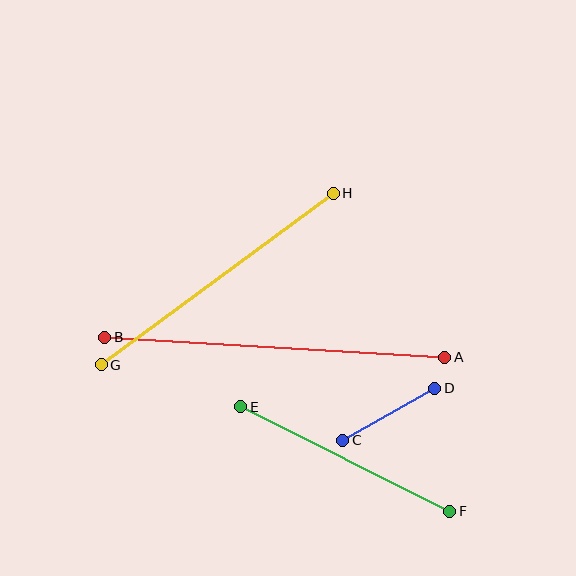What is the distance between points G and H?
The distance is approximately 288 pixels.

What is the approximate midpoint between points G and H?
The midpoint is at approximately (217, 279) pixels.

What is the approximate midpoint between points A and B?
The midpoint is at approximately (275, 347) pixels.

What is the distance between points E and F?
The distance is approximately 234 pixels.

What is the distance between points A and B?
The distance is approximately 340 pixels.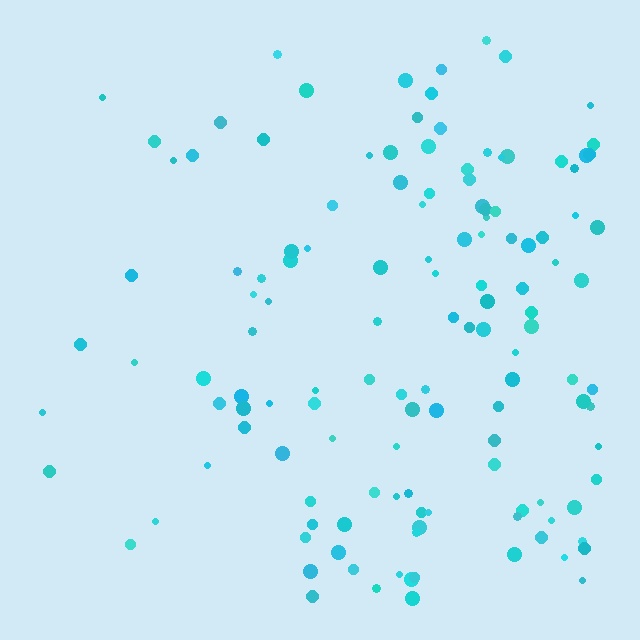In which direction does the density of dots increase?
From left to right, with the right side densest.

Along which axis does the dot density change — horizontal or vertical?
Horizontal.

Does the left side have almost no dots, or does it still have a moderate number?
Still a moderate number, just noticeably fewer than the right.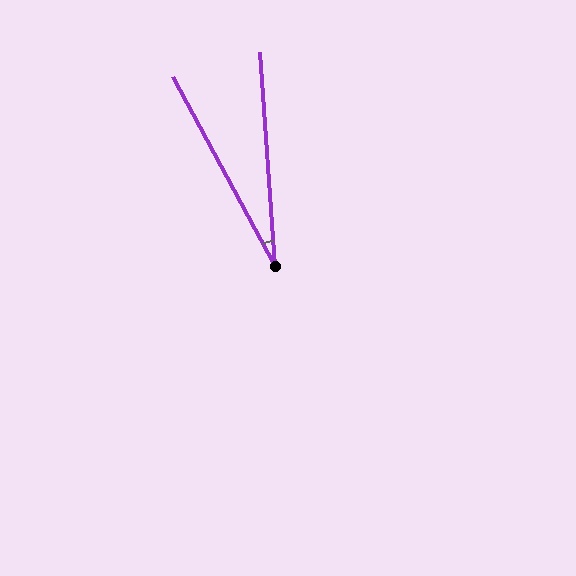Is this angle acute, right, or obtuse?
It is acute.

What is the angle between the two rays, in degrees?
Approximately 24 degrees.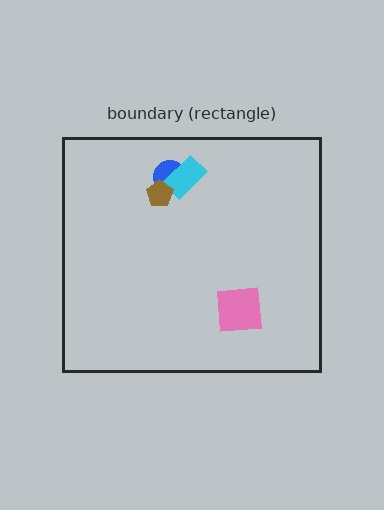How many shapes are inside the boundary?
4 inside, 0 outside.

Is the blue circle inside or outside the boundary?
Inside.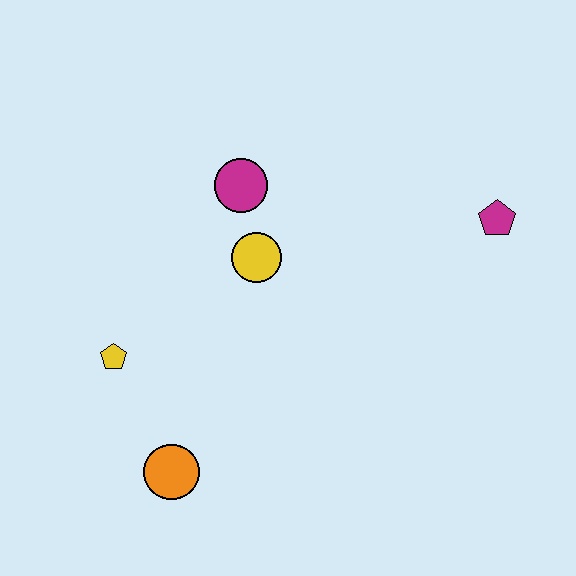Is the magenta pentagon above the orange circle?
Yes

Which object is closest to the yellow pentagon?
The orange circle is closest to the yellow pentagon.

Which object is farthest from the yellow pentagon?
The magenta pentagon is farthest from the yellow pentagon.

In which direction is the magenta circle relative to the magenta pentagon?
The magenta circle is to the left of the magenta pentagon.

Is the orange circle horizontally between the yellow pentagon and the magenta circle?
Yes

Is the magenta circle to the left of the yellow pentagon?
No